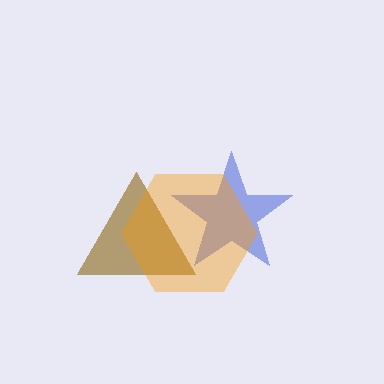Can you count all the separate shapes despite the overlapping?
Yes, there are 3 separate shapes.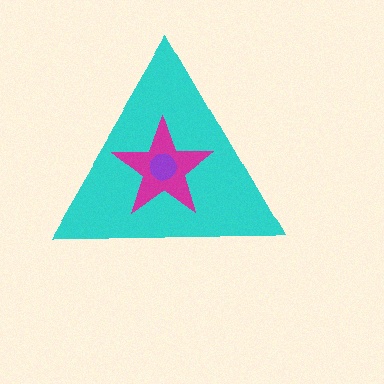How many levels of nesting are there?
3.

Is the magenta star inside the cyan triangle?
Yes.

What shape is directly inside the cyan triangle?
The magenta star.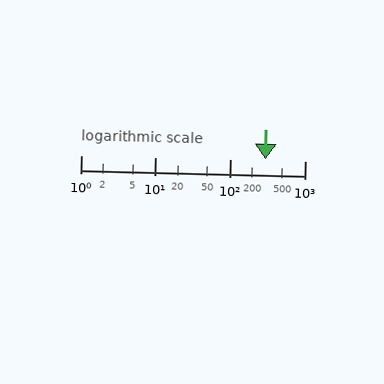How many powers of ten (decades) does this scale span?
The scale spans 3 decades, from 1 to 1000.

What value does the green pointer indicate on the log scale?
The pointer indicates approximately 300.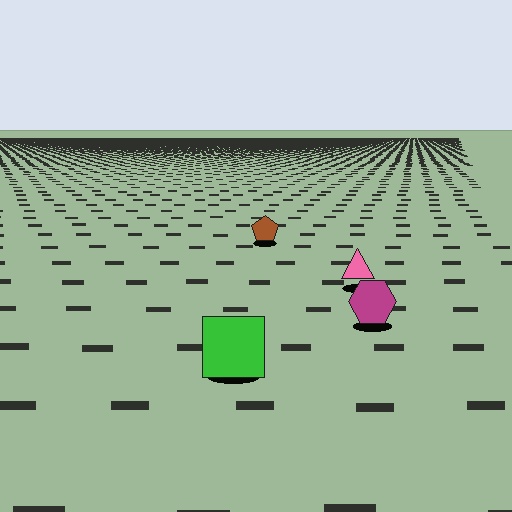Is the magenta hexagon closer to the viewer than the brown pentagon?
Yes. The magenta hexagon is closer — you can tell from the texture gradient: the ground texture is coarser near it.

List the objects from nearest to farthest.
From nearest to farthest: the green square, the magenta hexagon, the pink triangle, the brown pentagon.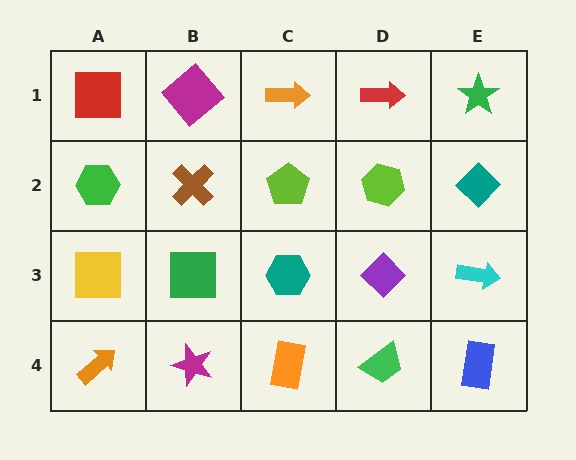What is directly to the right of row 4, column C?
A green trapezoid.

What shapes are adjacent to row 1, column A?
A green hexagon (row 2, column A), a magenta diamond (row 1, column B).